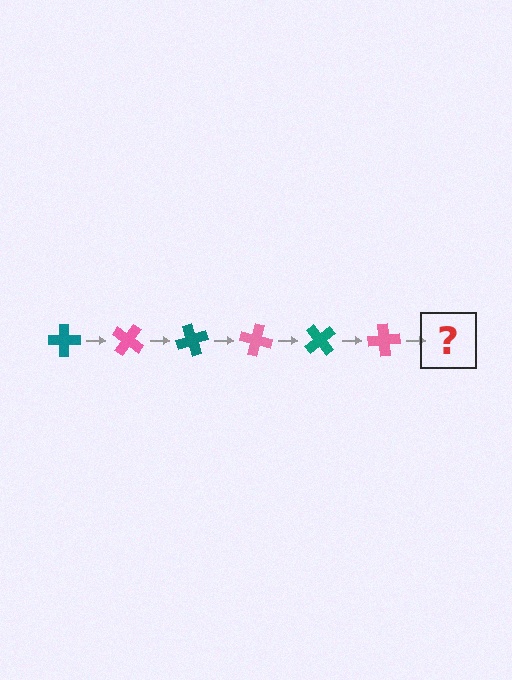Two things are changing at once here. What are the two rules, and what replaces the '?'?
The two rules are that it rotates 35 degrees each step and the color cycles through teal and pink. The '?' should be a teal cross, rotated 210 degrees from the start.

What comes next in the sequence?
The next element should be a teal cross, rotated 210 degrees from the start.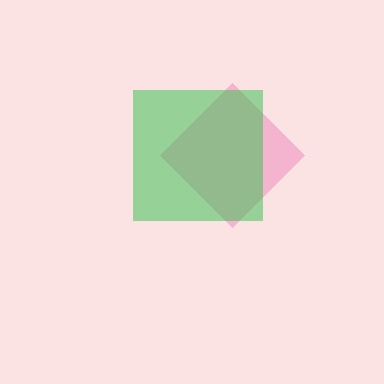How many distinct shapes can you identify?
There are 2 distinct shapes: a pink diamond, a green square.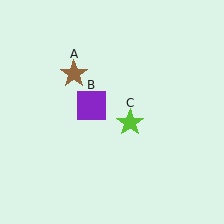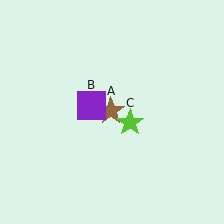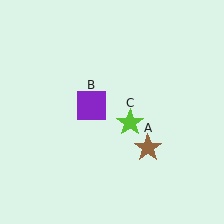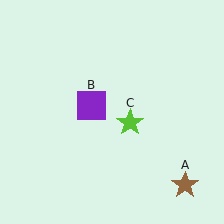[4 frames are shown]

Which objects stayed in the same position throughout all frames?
Purple square (object B) and lime star (object C) remained stationary.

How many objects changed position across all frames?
1 object changed position: brown star (object A).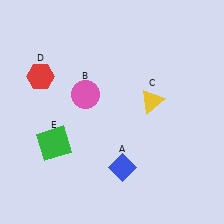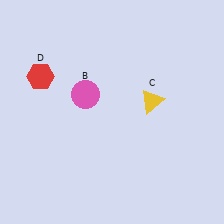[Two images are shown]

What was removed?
The green square (E), the blue diamond (A) were removed in Image 2.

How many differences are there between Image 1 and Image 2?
There are 2 differences between the two images.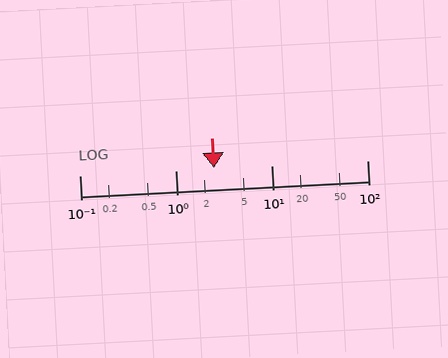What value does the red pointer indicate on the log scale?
The pointer indicates approximately 2.5.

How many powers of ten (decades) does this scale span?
The scale spans 3 decades, from 0.1 to 100.